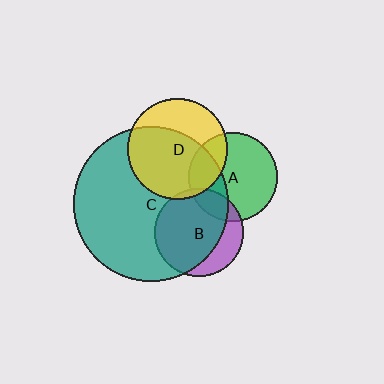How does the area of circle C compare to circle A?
Approximately 3.0 times.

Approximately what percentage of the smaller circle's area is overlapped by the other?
Approximately 75%.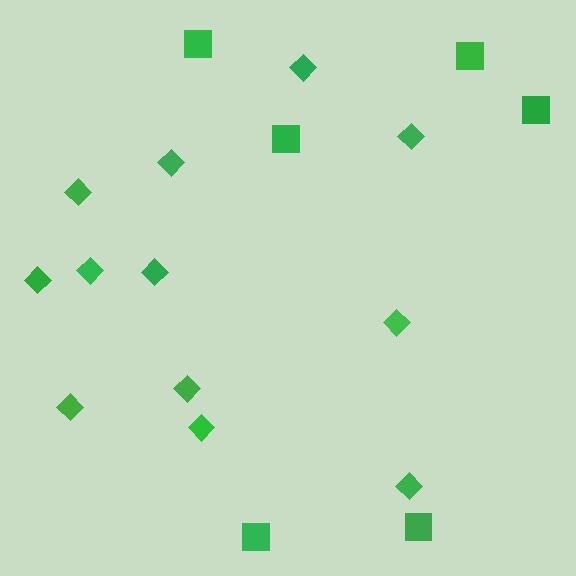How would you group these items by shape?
There are 2 groups: one group of squares (6) and one group of diamonds (12).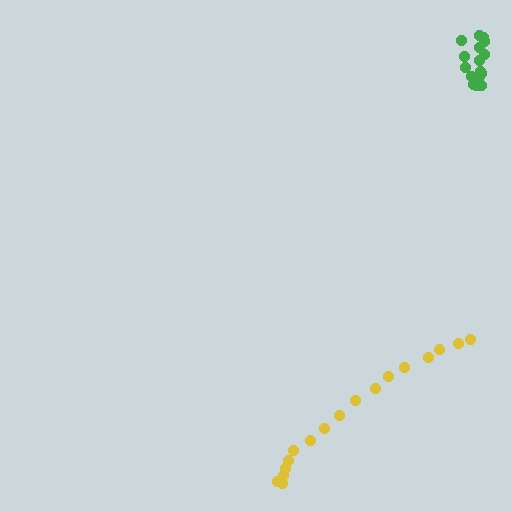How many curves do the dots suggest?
There are 2 distinct paths.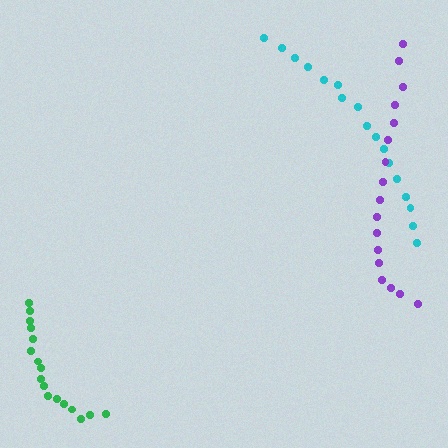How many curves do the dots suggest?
There are 3 distinct paths.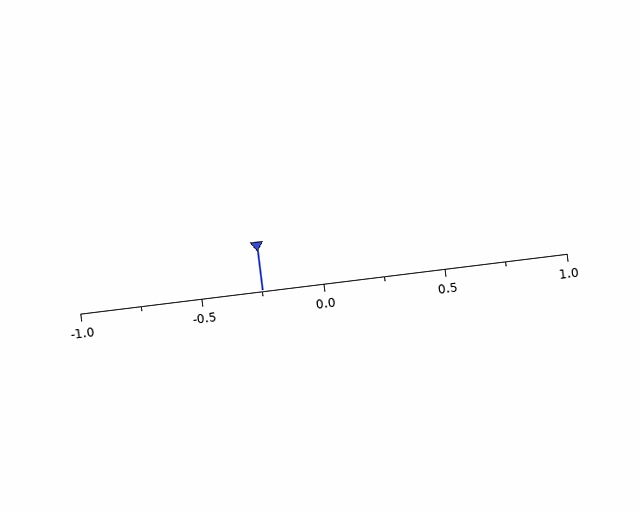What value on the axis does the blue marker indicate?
The marker indicates approximately -0.25.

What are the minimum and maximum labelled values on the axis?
The axis runs from -1.0 to 1.0.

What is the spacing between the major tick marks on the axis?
The major ticks are spaced 0.5 apart.